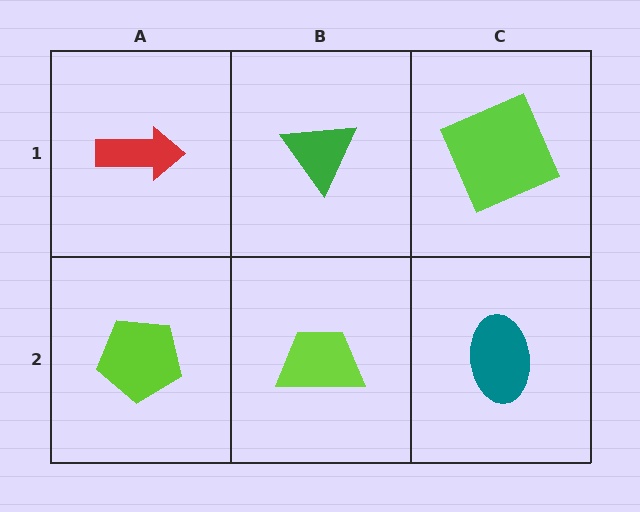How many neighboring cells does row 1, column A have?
2.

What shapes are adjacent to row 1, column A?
A lime pentagon (row 2, column A), a green triangle (row 1, column B).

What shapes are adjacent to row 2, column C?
A lime square (row 1, column C), a lime trapezoid (row 2, column B).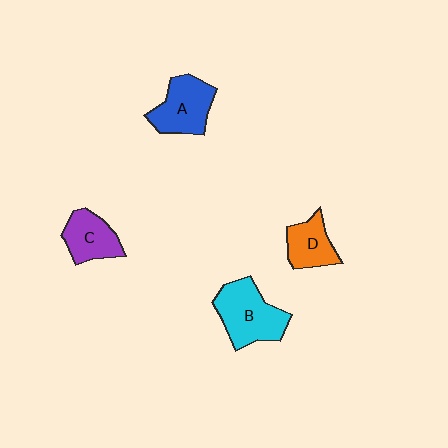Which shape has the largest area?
Shape B (cyan).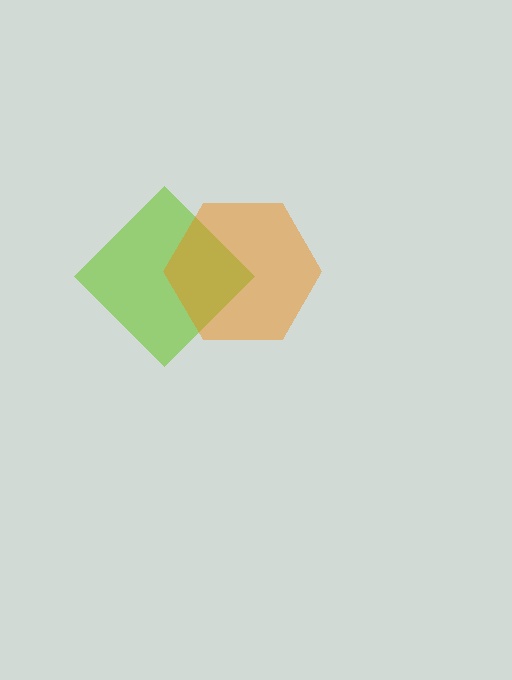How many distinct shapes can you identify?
There are 2 distinct shapes: a lime diamond, an orange hexagon.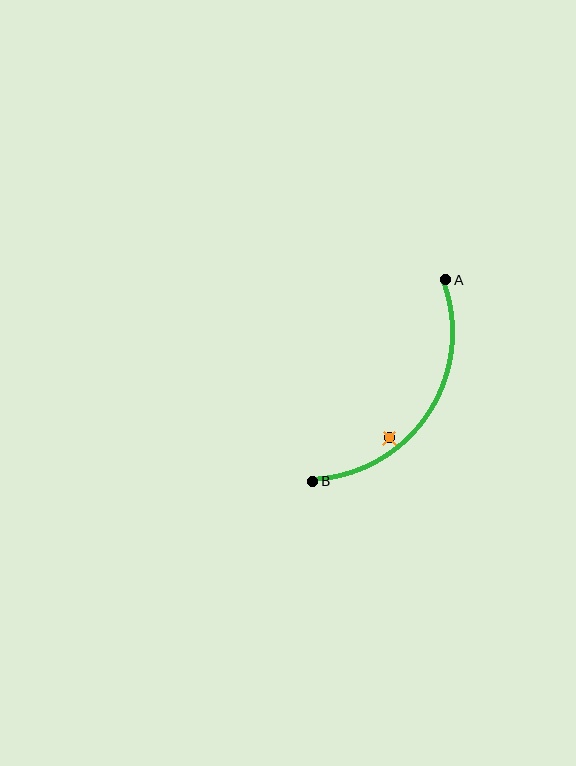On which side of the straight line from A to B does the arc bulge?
The arc bulges to the right of the straight line connecting A and B.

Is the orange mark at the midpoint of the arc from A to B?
No — the orange mark does not lie on the arc at all. It sits slightly inside the curve.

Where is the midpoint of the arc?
The arc midpoint is the point on the curve farthest from the straight line joining A and B. It sits to the right of that line.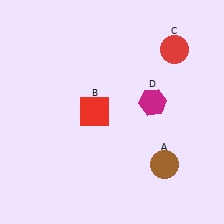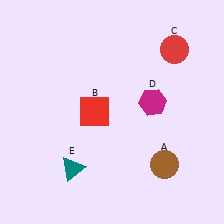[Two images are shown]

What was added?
A teal triangle (E) was added in Image 2.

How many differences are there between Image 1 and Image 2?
There is 1 difference between the two images.